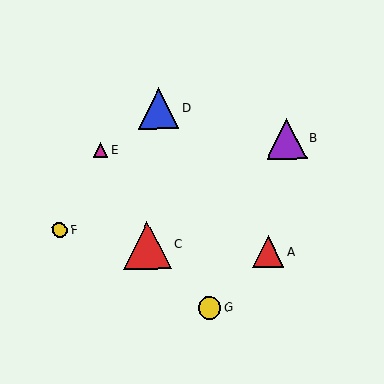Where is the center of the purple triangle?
The center of the purple triangle is at (287, 139).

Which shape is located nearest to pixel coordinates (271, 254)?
The red triangle (labeled A) at (268, 252) is nearest to that location.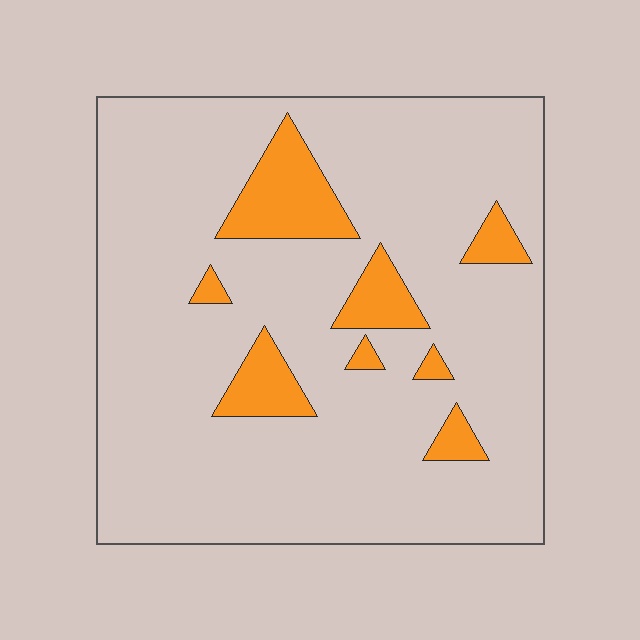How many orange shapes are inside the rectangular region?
8.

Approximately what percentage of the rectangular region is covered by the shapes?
Approximately 15%.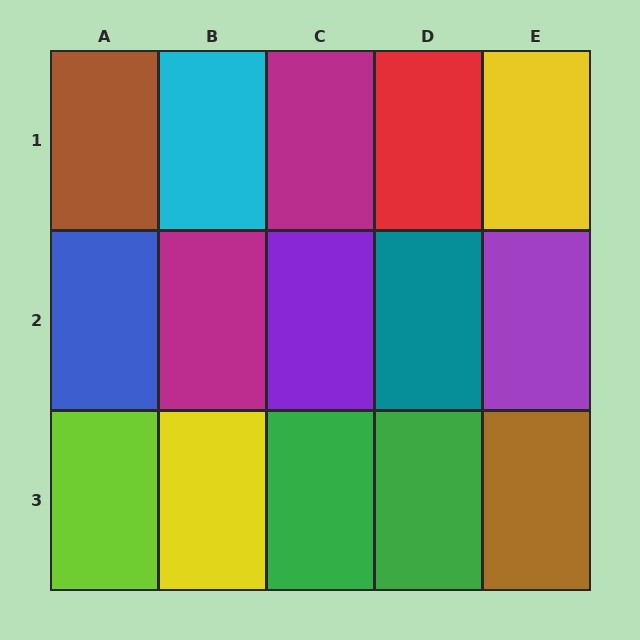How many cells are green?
2 cells are green.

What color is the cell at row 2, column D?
Teal.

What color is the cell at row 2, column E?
Purple.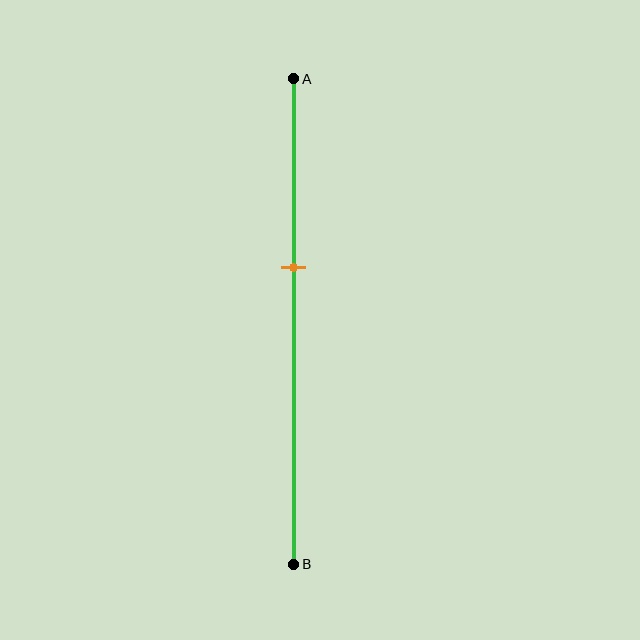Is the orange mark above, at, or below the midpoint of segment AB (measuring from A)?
The orange mark is above the midpoint of segment AB.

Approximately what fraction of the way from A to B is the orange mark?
The orange mark is approximately 40% of the way from A to B.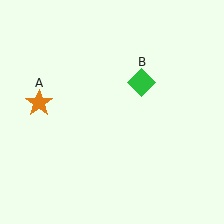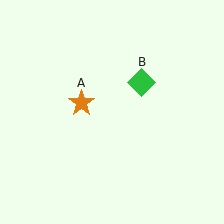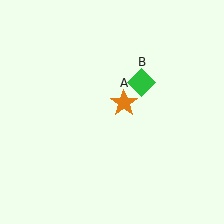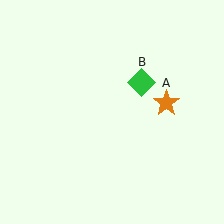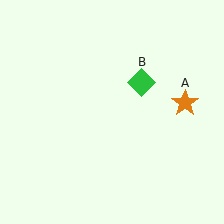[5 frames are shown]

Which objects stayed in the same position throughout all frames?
Green diamond (object B) remained stationary.